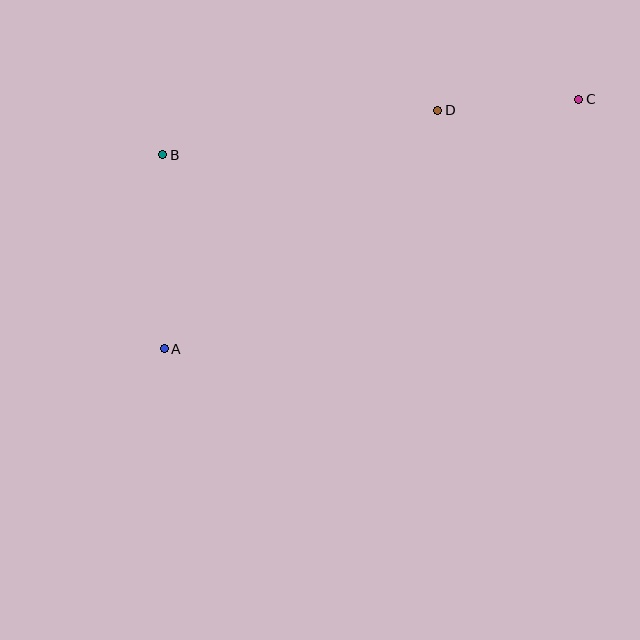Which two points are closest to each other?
Points C and D are closest to each other.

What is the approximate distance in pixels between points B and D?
The distance between B and D is approximately 278 pixels.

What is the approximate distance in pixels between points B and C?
The distance between B and C is approximately 419 pixels.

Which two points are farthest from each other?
Points A and C are farthest from each other.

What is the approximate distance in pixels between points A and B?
The distance between A and B is approximately 194 pixels.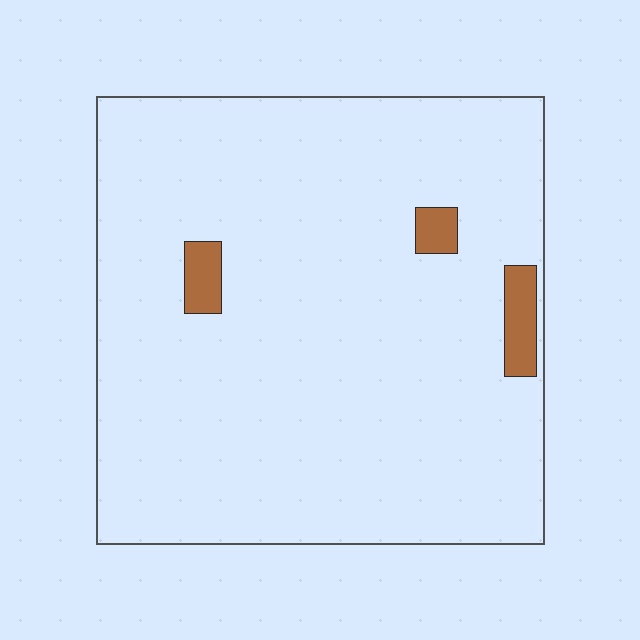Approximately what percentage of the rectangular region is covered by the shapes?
Approximately 5%.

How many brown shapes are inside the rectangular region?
3.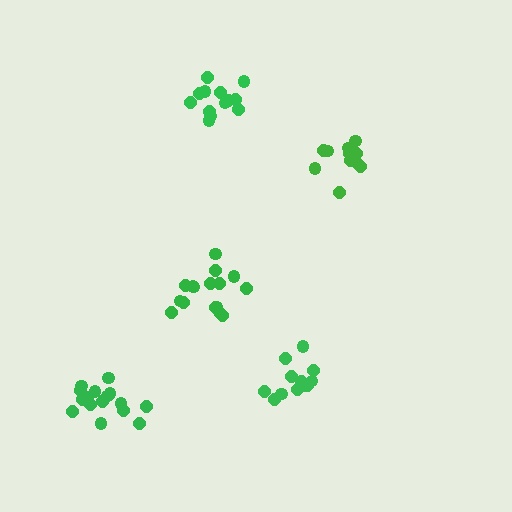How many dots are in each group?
Group 1: 11 dots, Group 2: 13 dots, Group 3: 16 dots, Group 4: 12 dots, Group 5: 16 dots (68 total).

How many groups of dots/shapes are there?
There are 5 groups.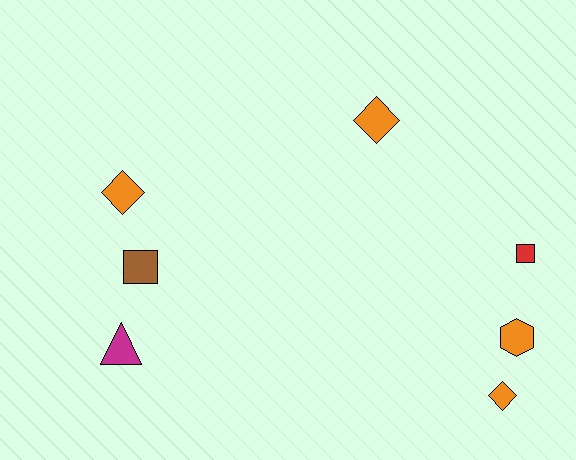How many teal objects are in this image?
There are no teal objects.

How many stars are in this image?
There are no stars.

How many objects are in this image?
There are 7 objects.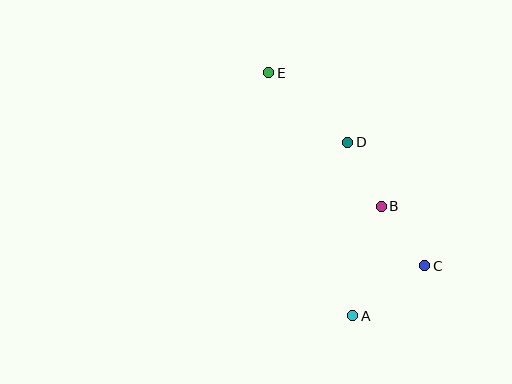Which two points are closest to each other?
Points B and D are closest to each other.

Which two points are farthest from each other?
Points A and E are farthest from each other.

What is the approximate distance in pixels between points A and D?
The distance between A and D is approximately 174 pixels.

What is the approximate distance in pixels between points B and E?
The distance between B and E is approximately 175 pixels.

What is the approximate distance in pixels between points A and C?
The distance between A and C is approximately 88 pixels.